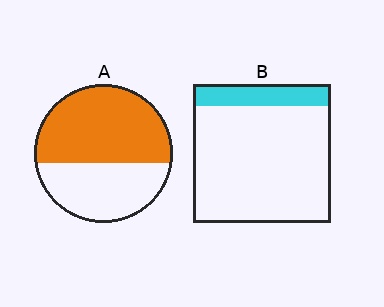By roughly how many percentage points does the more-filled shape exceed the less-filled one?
By roughly 45 percentage points (A over B).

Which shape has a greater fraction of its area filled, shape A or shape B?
Shape A.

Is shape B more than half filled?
No.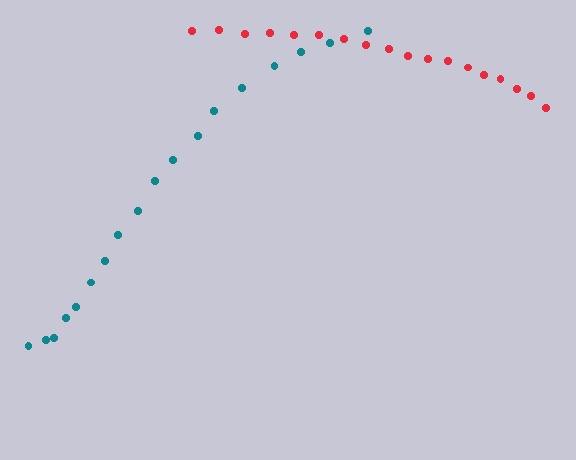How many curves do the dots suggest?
There are 2 distinct paths.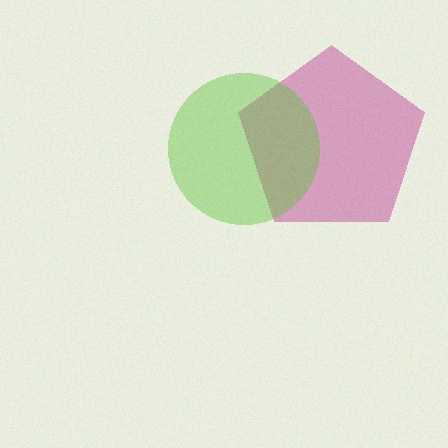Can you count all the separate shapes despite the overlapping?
Yes, there are 2 separate shapes.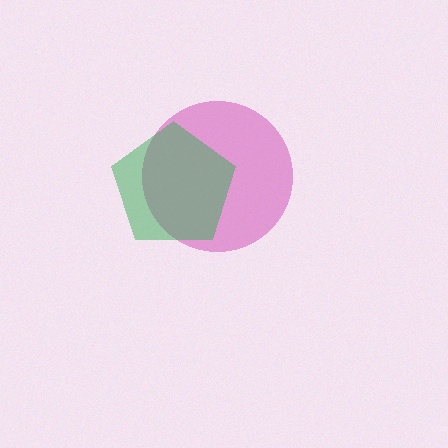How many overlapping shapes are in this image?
There are 2 overlapping shapes in the image.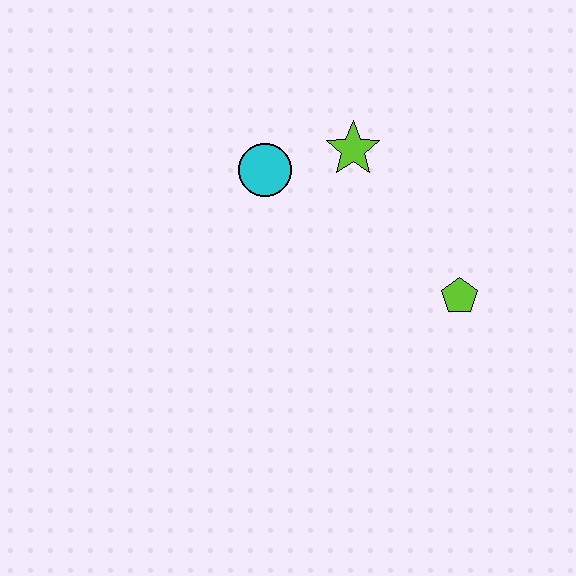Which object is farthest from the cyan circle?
The lime pentagon is farthest from the cyan circle.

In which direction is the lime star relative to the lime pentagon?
The lime star is above the lime pentagon.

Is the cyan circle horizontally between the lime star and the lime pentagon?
No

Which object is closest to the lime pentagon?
The lime star is closest to the lime pentagon.